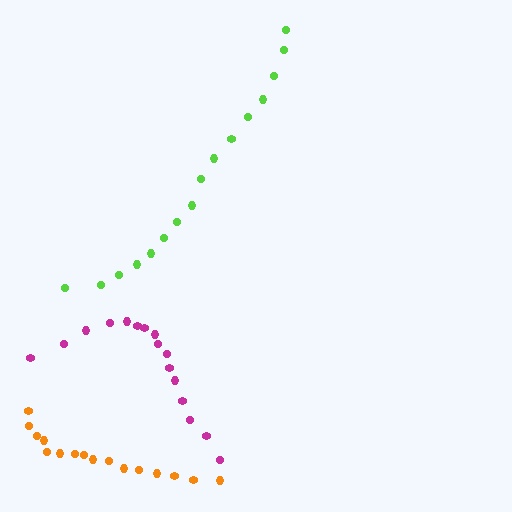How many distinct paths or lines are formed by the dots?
There are 3 distinct paths.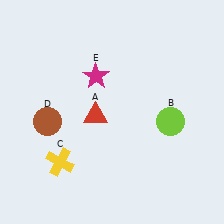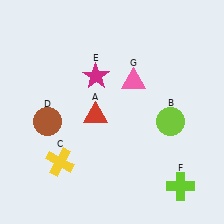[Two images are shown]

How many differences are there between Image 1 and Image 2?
There are 2 differences between the two images.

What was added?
A lime cross (F), a pink triangle (G) were added in Image 2.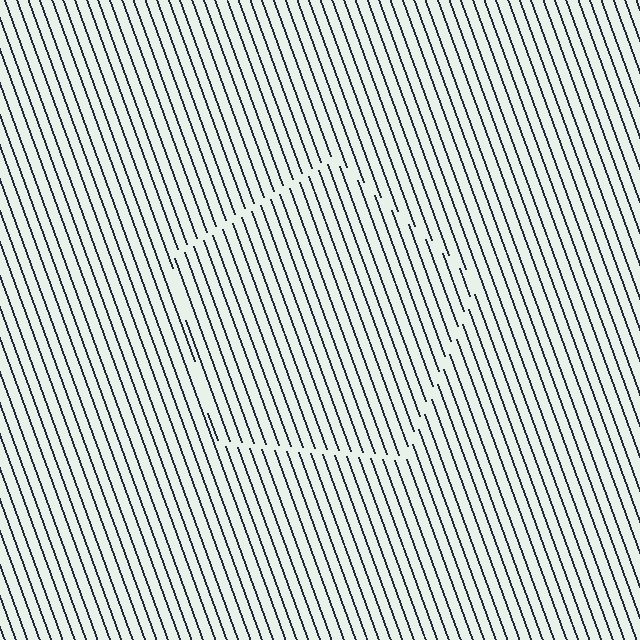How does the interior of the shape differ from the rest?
The interior of the shape contains the same grating, shifted by half a period — the contour is defined by the phase discontinuity where line-ends from the inner and outer gratings abut.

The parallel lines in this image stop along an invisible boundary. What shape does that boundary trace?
An illusory pentagon. The interior of the shape contains the same grating, shifted by half a period — the contour is defined by the phase discontinuity where line-ends from the inner and outer gratings abut.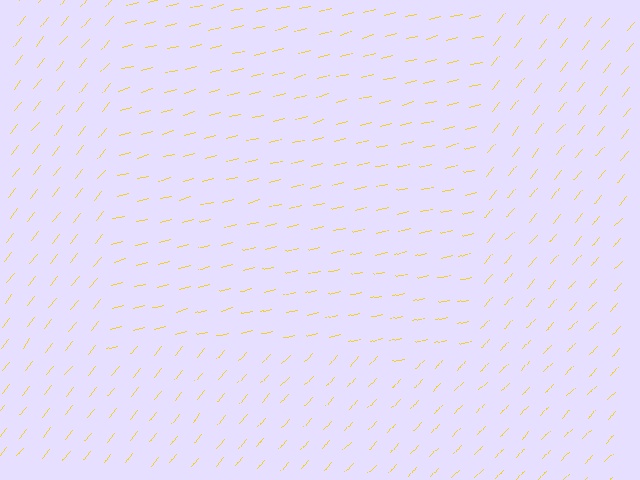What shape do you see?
I see a rectangle.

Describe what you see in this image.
The image is filled with small yellow line segments. A rectangle region in the image has lines oriented differently from the surrounding lines, creating a visible texture boundary.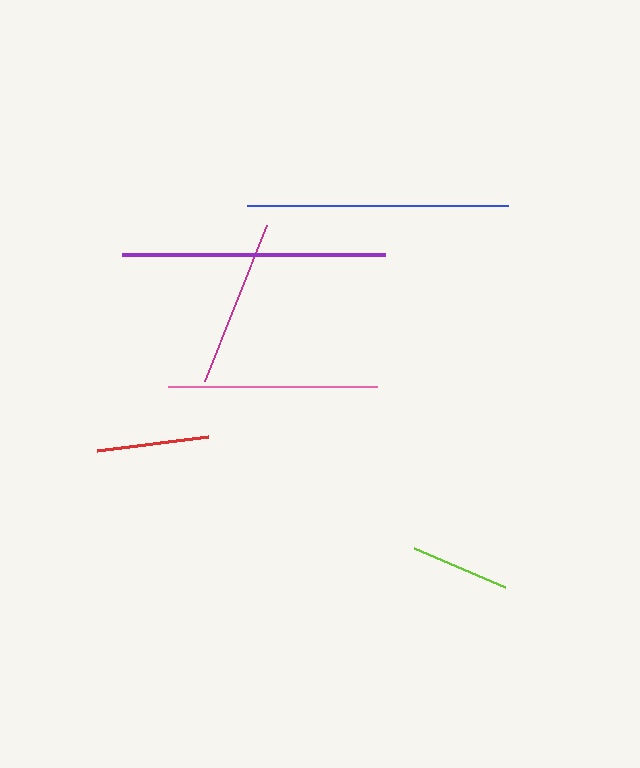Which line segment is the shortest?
The lime line is the shortest at approximately 99 pixels.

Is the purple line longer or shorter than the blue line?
The purple line is longer than the blue line.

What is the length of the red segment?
The red segment is approximately 112 pixels long.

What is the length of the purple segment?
The purple segment is approximately 263 pixels long.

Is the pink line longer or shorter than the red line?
The pink line is longer than the red line.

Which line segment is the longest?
The purple line is the longest at approximately 263 pixels.